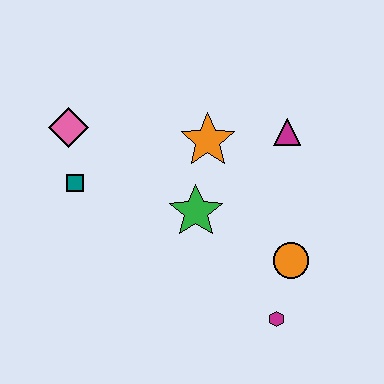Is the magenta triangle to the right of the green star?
Yes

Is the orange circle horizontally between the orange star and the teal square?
No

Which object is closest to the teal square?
The pink diamond is closest to the teal square.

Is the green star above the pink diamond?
No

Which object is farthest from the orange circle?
The pink diamond is farthest from the orange circle.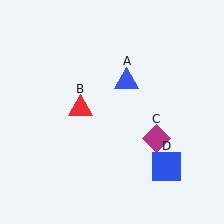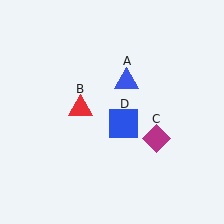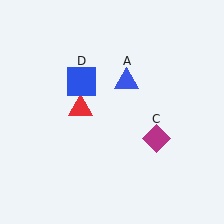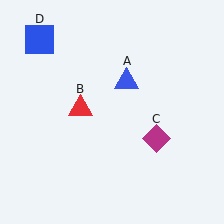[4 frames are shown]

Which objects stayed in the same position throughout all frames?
Blue triangle (object A) and red triangle (object B) and magenta diamond (object C) remained stationary.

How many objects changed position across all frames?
1 object changed position: blue square (object D).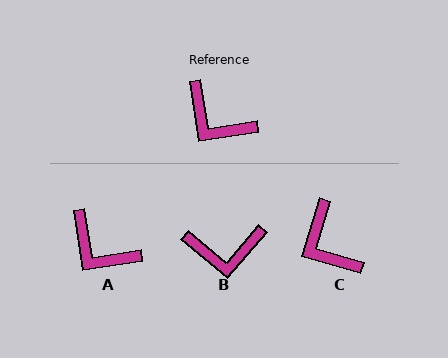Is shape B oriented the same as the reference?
No, it is off by about 41 degrees.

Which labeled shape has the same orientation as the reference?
A.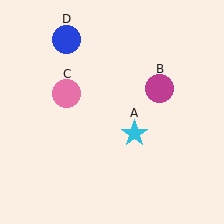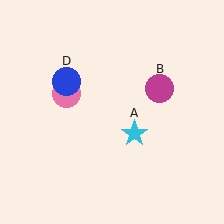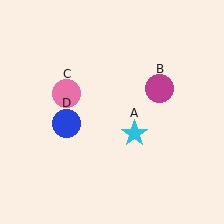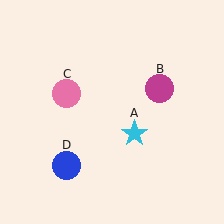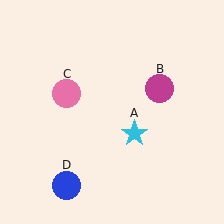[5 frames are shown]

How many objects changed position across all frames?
1 object changed position: blue circle (object D).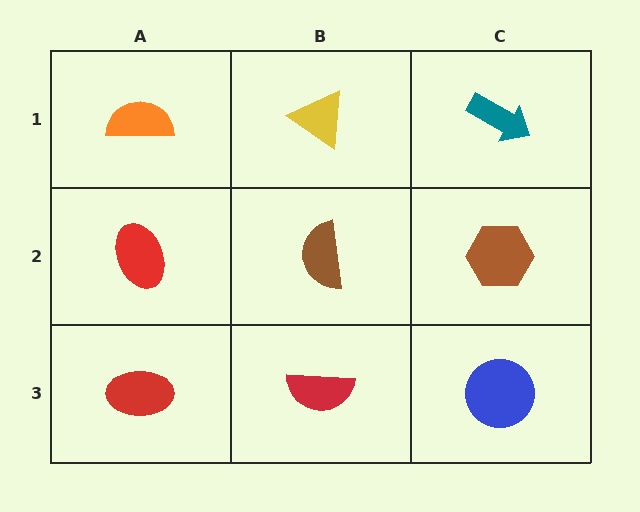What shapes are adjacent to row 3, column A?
A red ellipse (row 2, column A), a red semicircle (row 3, column B).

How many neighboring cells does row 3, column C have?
2.